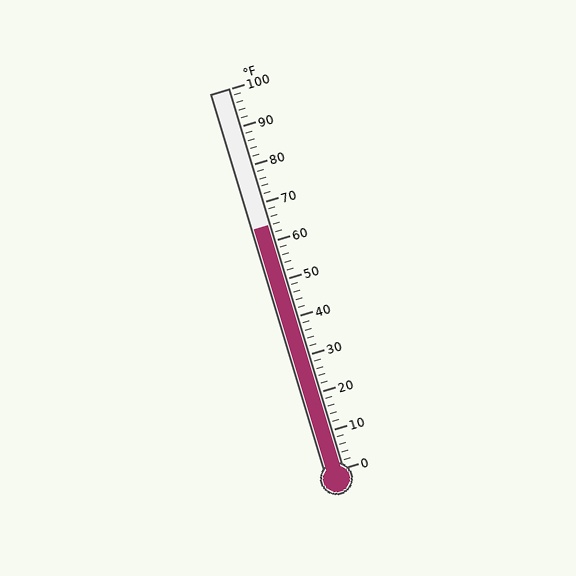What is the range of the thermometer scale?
The thermometer scale ranges from 0°F to 100°F.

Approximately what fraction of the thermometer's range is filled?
The thermometer is filled to approximately 65% of its range.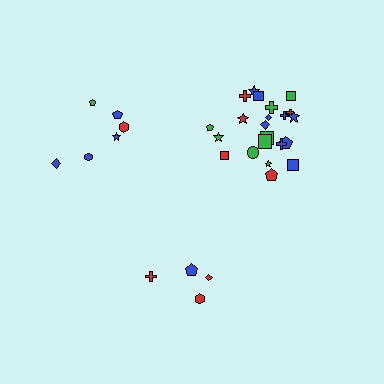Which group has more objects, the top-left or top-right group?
The top-right group.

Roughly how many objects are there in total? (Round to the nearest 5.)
Roughly 30 objects in total.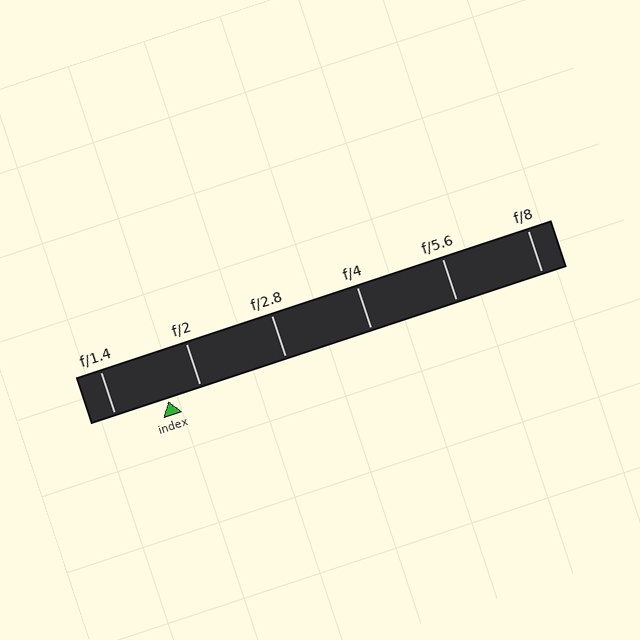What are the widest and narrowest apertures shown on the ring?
The widest aperture shown is f/1.4 and the narrowest is f/8.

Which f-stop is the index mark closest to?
The index mark is closest to f/2.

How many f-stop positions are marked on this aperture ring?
There are 6 f-stop positions marked.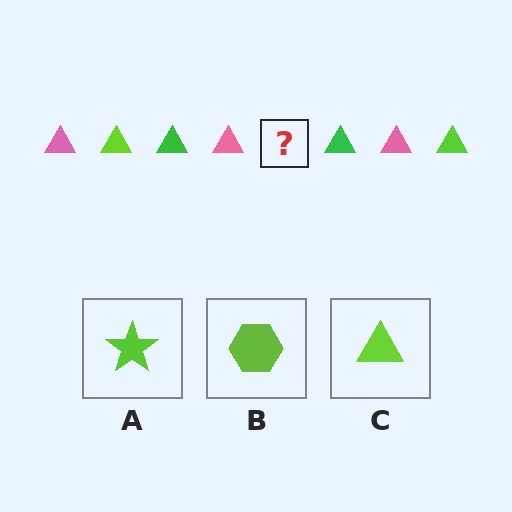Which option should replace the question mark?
Option C.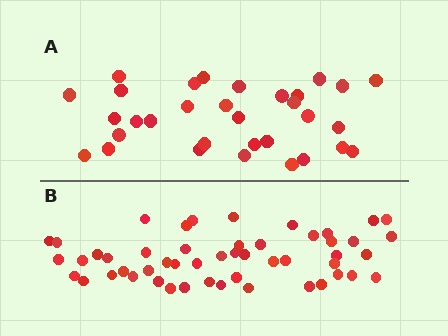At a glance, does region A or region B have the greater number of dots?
Region B (the bottom region) has more dots.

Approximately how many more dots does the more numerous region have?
Region B has approximately 20 more dots than region A.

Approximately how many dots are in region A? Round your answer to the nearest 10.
About 30 dots. (The exact count is 32, which rounds to 30.)